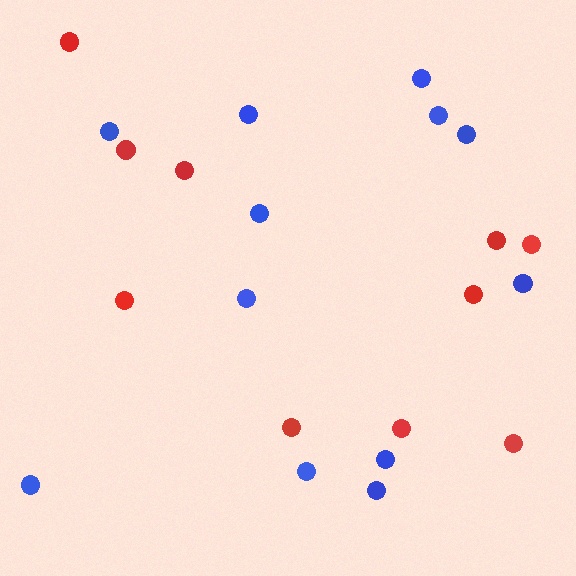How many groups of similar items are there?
There are 2 groups: one group of red circles (10) and one group of blue circles (12).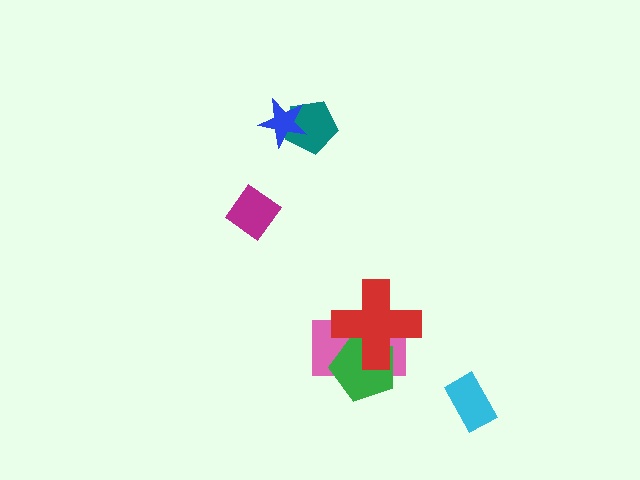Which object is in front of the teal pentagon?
The blue star is in front of the teal pentagon.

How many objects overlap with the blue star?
1 object overlaps with the blue star.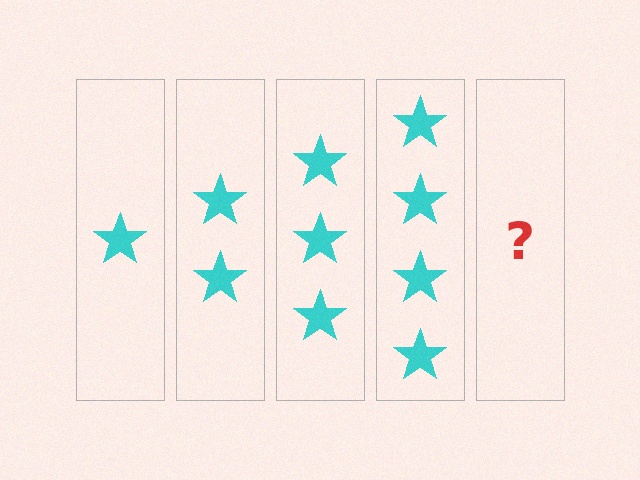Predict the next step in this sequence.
The next step is 5 stars.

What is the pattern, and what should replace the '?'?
The pattern is that each step adds one more star. The '?' should be 5 stars.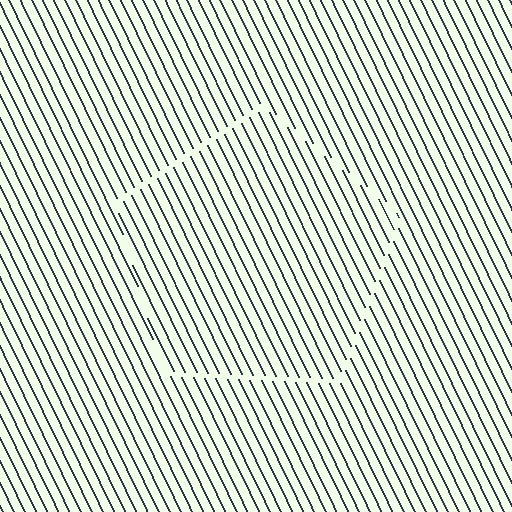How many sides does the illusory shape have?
5 sides — the line-ends trace a pentagon.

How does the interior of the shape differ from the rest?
The interior of the shape contains the same grating, shifted by half a period — the contour is defined by the phase discontinuity where line-ends from the inner and outer gratings abut.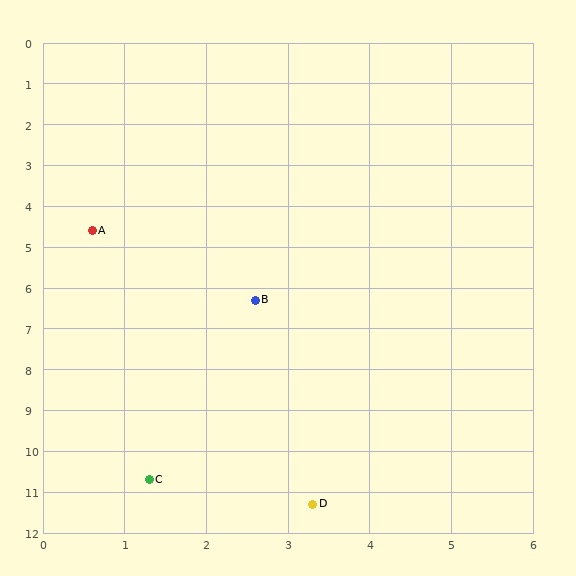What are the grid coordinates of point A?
Point A is at approximately (0.6, 4.6).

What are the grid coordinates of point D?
Point D is at approximately (3.3, 11.3).